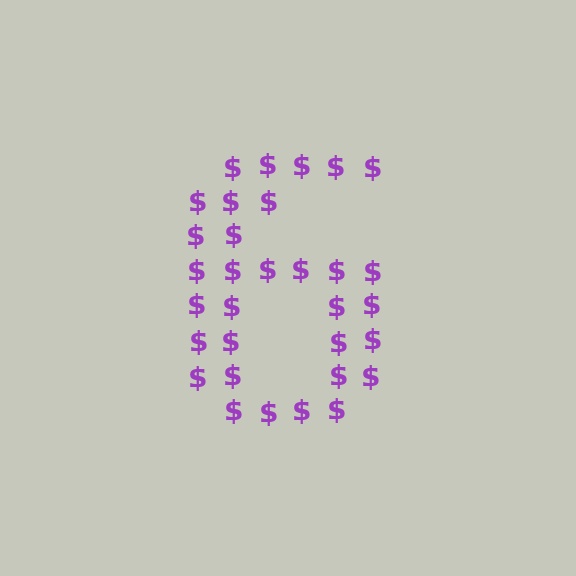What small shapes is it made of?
It is made of small dollar signs.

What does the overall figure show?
The overall figure shows the digit 6.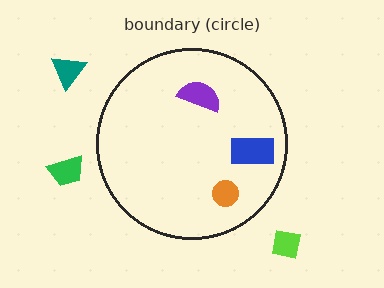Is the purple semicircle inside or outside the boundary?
Inside.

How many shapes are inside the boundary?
3 inside, 3 outside.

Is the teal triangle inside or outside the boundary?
Outside.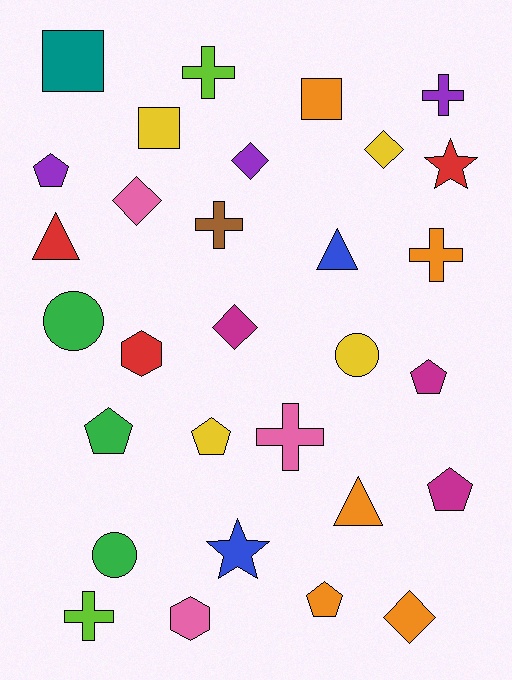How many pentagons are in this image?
There are 6 pentagons.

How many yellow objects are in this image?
There are 4 yellow objects.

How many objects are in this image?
There are 30 objects.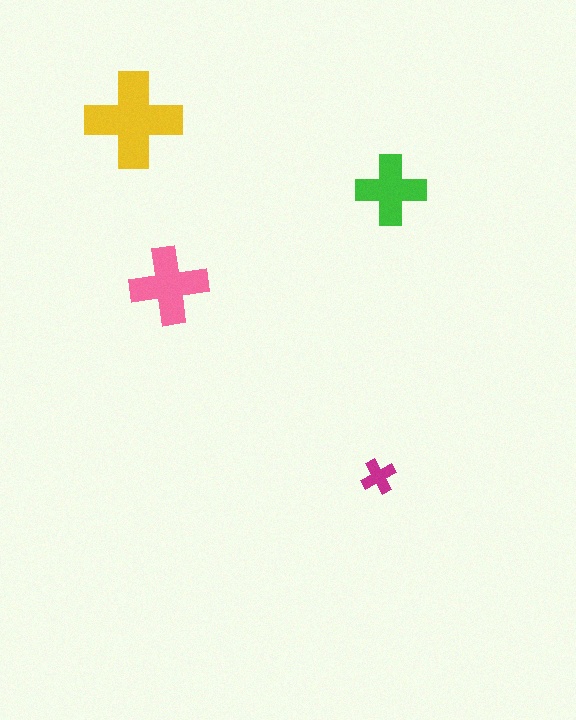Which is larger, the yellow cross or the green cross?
The yellow one.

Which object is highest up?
The yellow cross is topmost.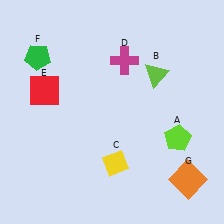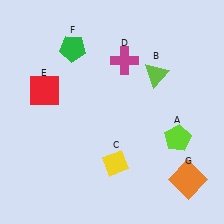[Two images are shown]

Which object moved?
The green pentagon (F) moved right.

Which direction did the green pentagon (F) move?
The green pentagon (F) moved right.